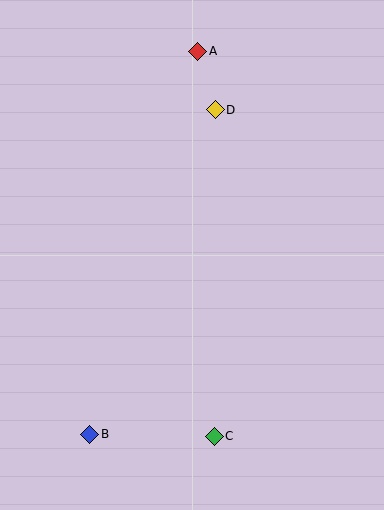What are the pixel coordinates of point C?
Point C is at (214, 436).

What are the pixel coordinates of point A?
Point A is at (198, 51).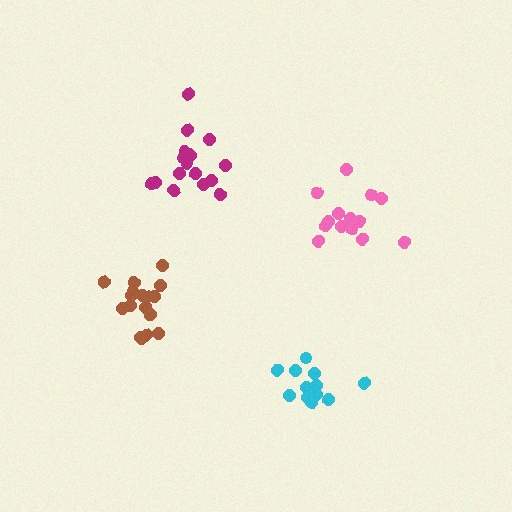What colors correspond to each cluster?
The clusters are colored: pink, brown, cyan, magenta.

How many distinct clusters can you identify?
There are 4 distinct clusters.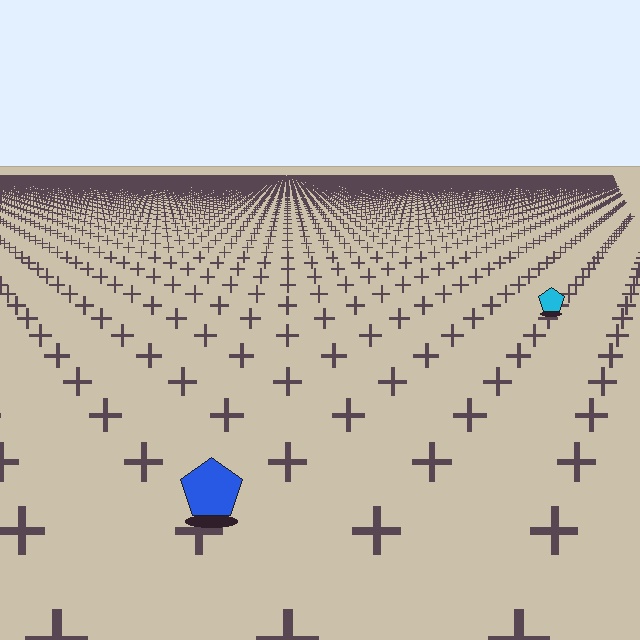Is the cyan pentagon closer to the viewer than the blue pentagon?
No. The blue pentagon is closer — you can tell from the texture gradient: the ground texture is coarser near it.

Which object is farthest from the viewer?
The cyan pentagon is farthest from the viewer. It appears smaller and the ground texture around it is denser.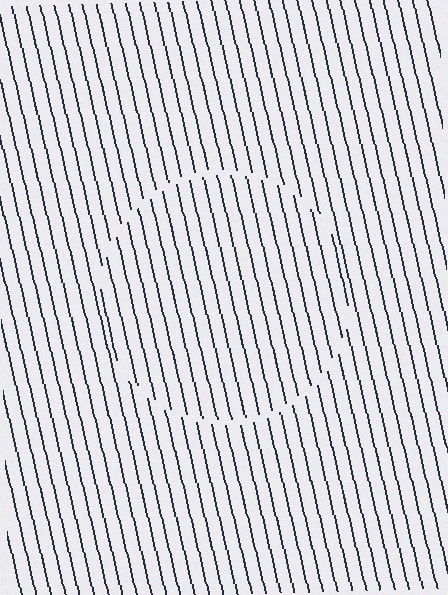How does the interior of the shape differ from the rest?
The interior of the shape contains the same grating, shifted by half a period — the contour is defined by the phase discontinuity where line-ends from the inner and outer gratings abut.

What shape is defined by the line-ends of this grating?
An illusory circle. The interior of the shape contains the same grating, shifted by half a period — the contour is defined by the phase discontinuity where line-ends from the inner and outer gratings abut.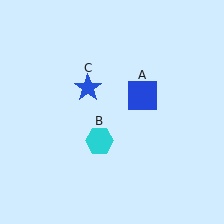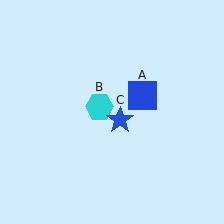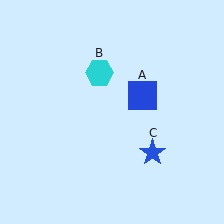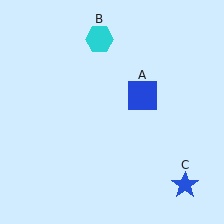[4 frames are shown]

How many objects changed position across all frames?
2 objects changed position: cyan hexagon (object B), blue star (object C).